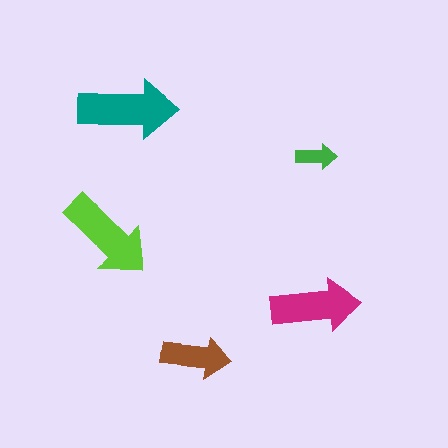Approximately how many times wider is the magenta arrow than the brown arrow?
About 1.5 times wider.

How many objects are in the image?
There are 5 objects in the image.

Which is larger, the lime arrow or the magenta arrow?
The lime one.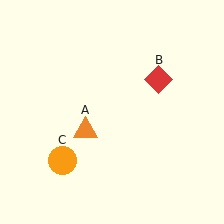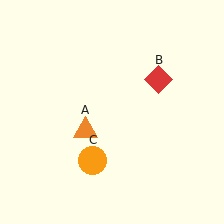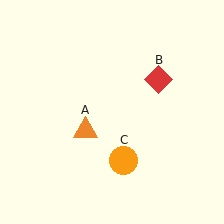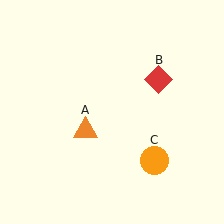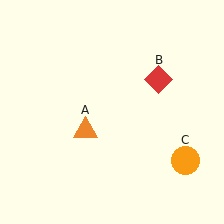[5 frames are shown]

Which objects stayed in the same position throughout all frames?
Orange triangle (object A) and red diamond (object B) remained stationary.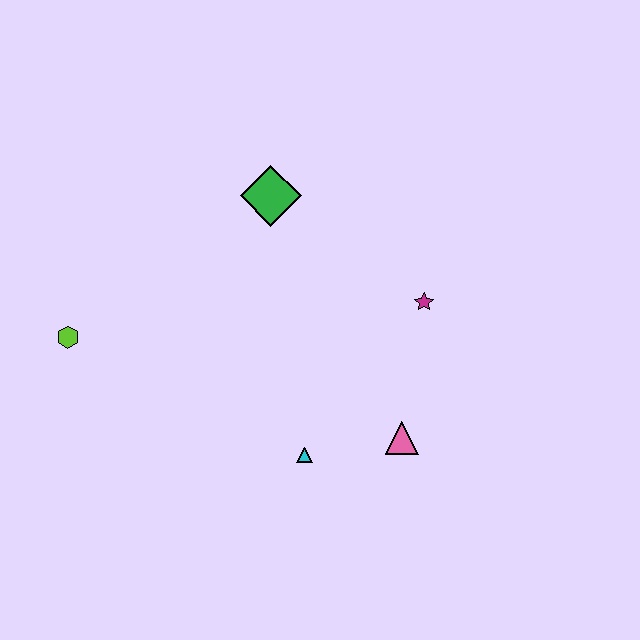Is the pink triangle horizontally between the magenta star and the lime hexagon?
Yes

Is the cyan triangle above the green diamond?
No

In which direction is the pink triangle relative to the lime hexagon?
The pink triangle is to the right of the lime hexagon.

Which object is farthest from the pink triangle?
The lime hexagon is farthest from the pink triangle.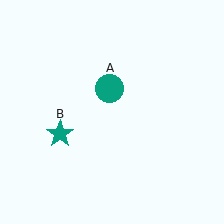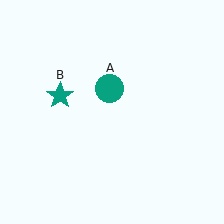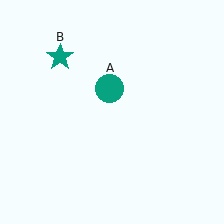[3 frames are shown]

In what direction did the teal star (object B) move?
The teal star (object B) moved up.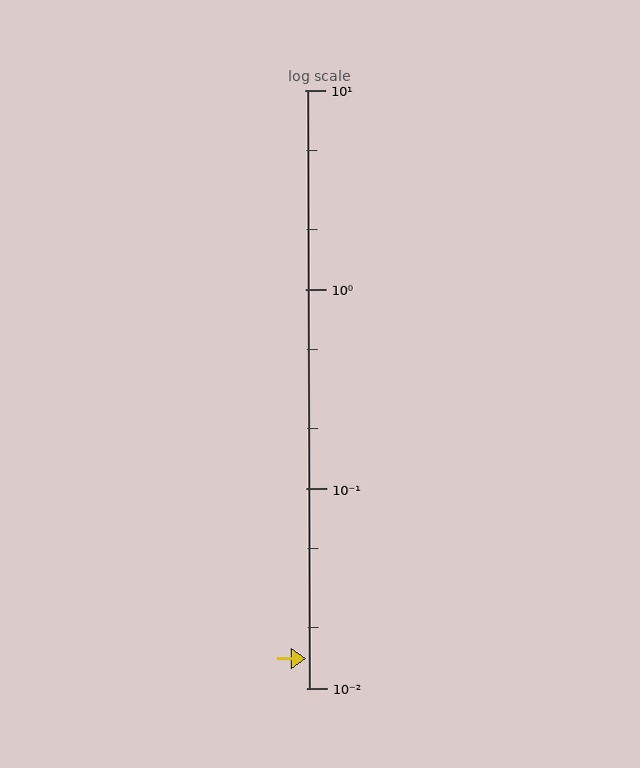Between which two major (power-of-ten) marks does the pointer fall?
The pointer is between 0.01 and 0.1.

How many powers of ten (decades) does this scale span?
The scale spans 3 decades, from 0.01 to 10.